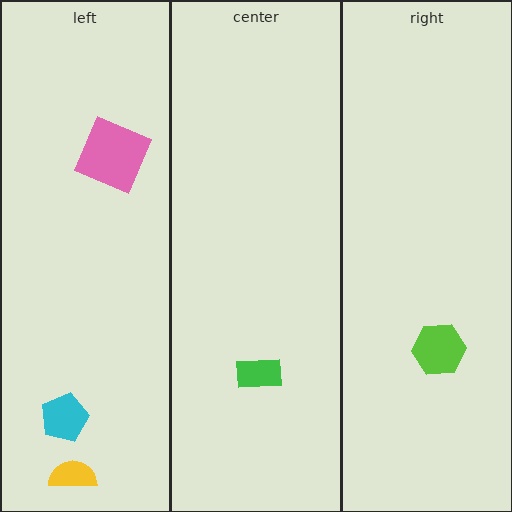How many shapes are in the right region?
1.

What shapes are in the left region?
The pink square, the cyan pentagon, the yellow semicircle.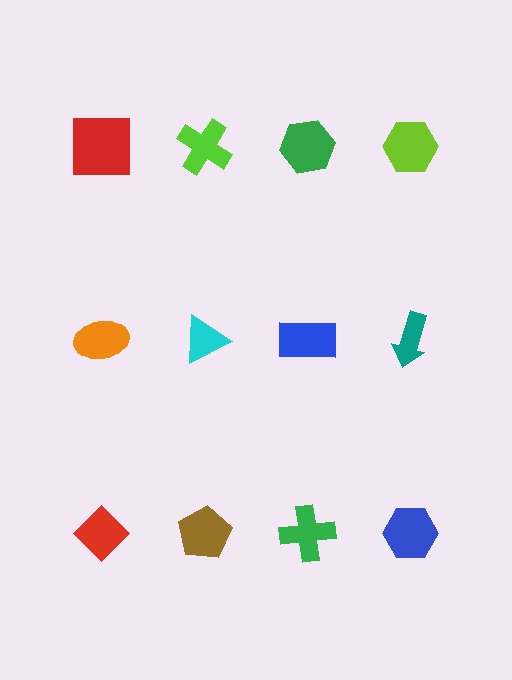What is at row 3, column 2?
A brown pentagon.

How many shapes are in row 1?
4 shapes.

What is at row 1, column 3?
A green hexagon.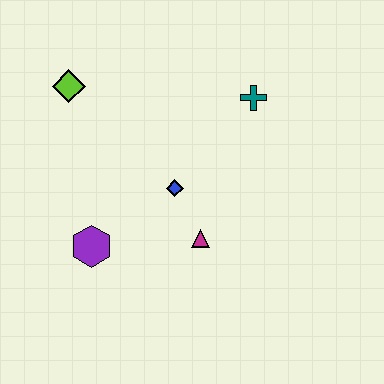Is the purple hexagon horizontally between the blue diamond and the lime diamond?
Yes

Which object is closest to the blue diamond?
The magenta triangle is closest to the blue diamond.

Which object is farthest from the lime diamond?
The magenta triangle is farthest from the lime diamond.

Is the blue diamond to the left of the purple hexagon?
No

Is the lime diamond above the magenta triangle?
Yes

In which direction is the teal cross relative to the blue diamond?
The teal cross is above the blue diamond.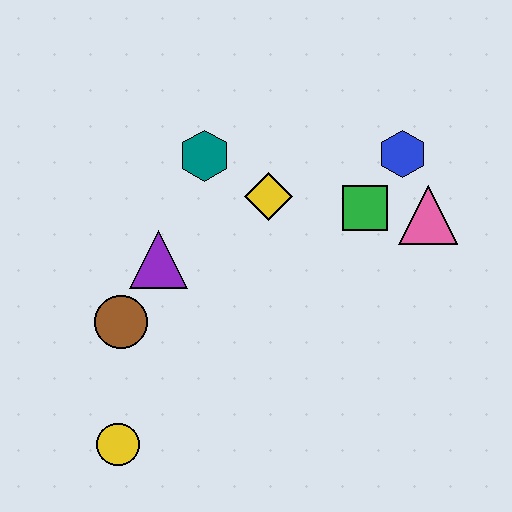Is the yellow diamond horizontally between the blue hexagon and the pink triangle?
No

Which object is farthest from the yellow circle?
The blue hexagon is farthest from the yellow circle.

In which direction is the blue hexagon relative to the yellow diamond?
The blue hexagon is to the right of the yellow diamond.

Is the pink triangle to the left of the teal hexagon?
No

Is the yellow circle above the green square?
No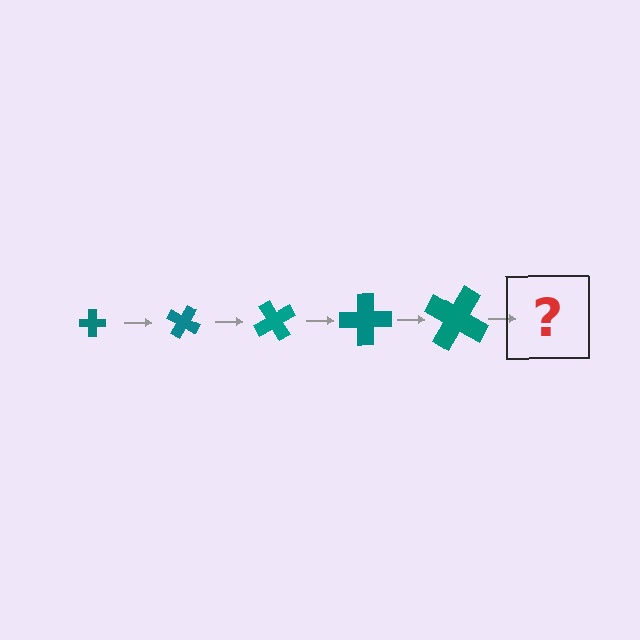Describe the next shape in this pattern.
It should be a cross, larger than the previous one and rotated 150 degrees from the start.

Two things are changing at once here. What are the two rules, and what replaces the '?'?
The two rules are that the cross grows larger each step and it rotates 30 degrees each step. The '?' should be a cross, larger than the previous one and rotated 150 degrees from the start.